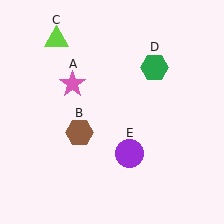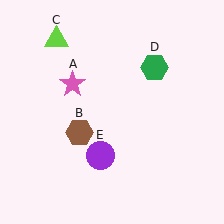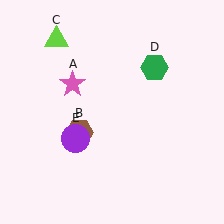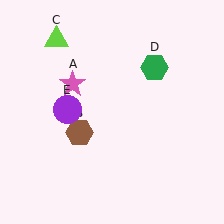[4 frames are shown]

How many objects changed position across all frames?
1 object changed position: purple circle (object E).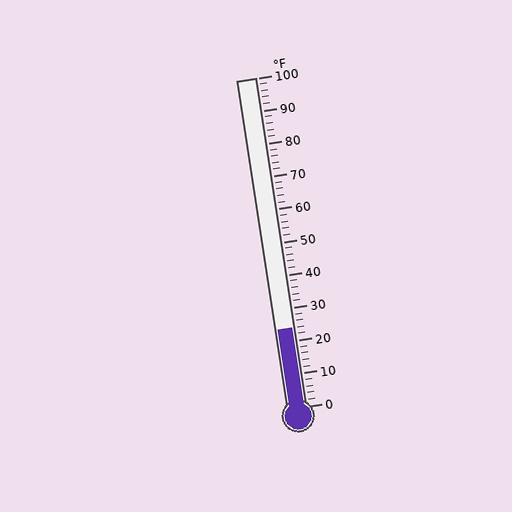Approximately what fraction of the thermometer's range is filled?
The thermometer is filled to approximately 25% of its range.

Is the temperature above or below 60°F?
The temperature is below 60°F.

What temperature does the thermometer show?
The thermometer shows approximately 24°F.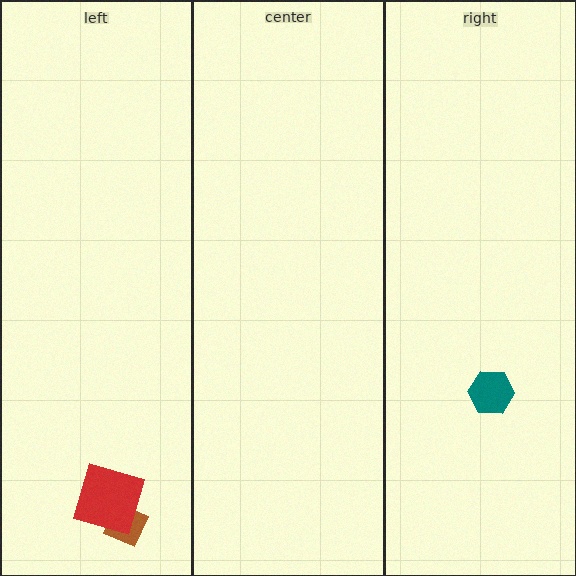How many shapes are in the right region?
1.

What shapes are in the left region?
The brown diamond, the red square.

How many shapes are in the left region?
2.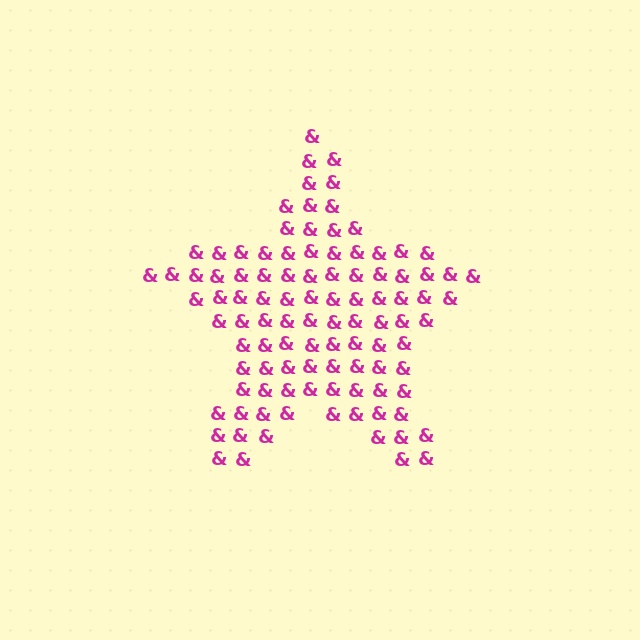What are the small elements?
The small elements are ampersands.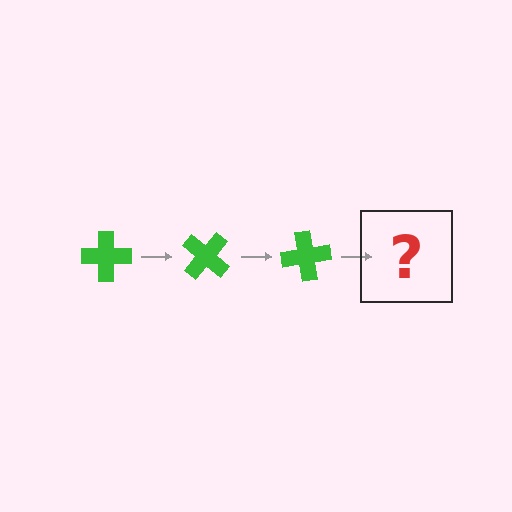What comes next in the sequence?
The next element should be a green cross rotated 120 degrees.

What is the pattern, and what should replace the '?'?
The pattern is that the cross rotates 40 degrees each step. The '?' should be a green cross rotated 120 degrees.